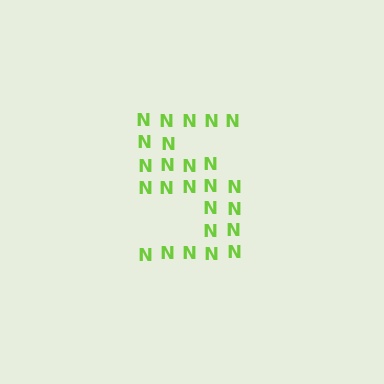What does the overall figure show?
The overall figure shows the digit 5.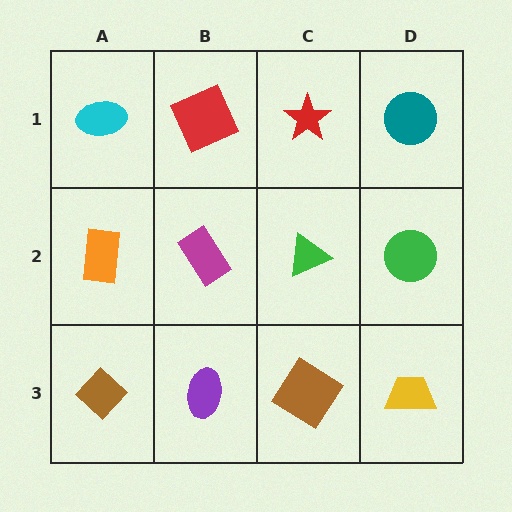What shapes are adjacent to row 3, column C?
A green triangle (row 2, column C), a purple ellipse (row 3, column B), a yellow trapezoid (row 3, column D).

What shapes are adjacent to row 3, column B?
A magenta rectangle (row 2, column B), a brown diamond (row 3, column A), a brown diamond (row 3, column C).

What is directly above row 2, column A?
A cyan ellipse.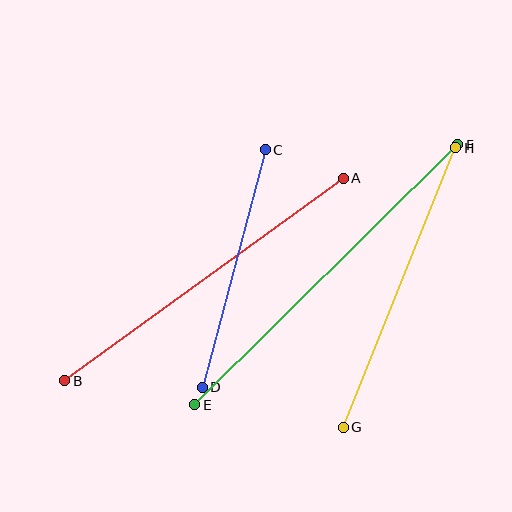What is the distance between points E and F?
The distance is approximately 370 pixels.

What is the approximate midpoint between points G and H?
The midpoint is at approximately (399, 287) pixels.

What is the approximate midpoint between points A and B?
The midpoint is at approximately (204, 279) pixels.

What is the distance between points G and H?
The distance is approximately 301 pixels.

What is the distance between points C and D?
The distance is approximately 246 pixels.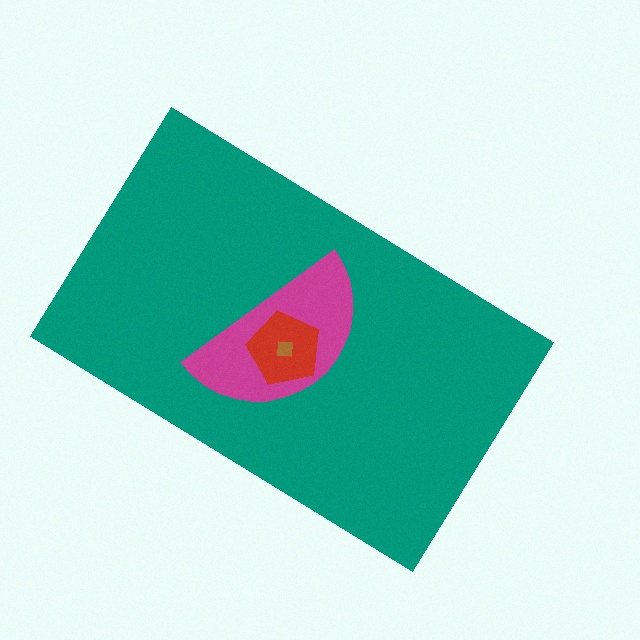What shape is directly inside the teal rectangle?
The magenta semicircle.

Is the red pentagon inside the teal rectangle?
Yes.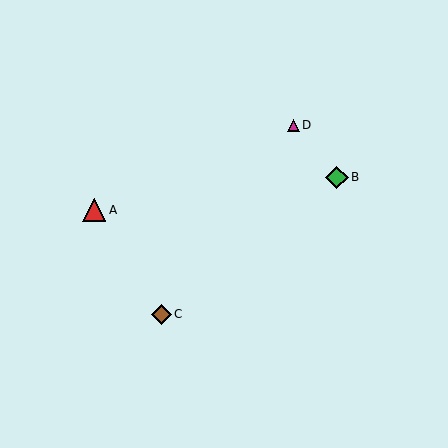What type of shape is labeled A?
Shape A is a red triangle.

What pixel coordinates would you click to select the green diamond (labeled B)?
Click at (337, 177) to select the green diamond B.